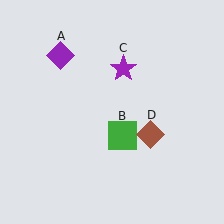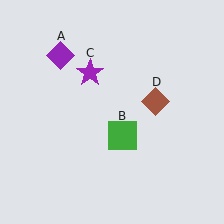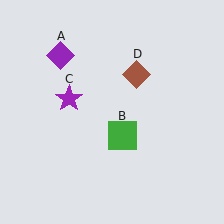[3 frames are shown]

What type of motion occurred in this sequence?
The purple star (object C), brown diamond (object D) rotated counterclockwise around the center of the scene.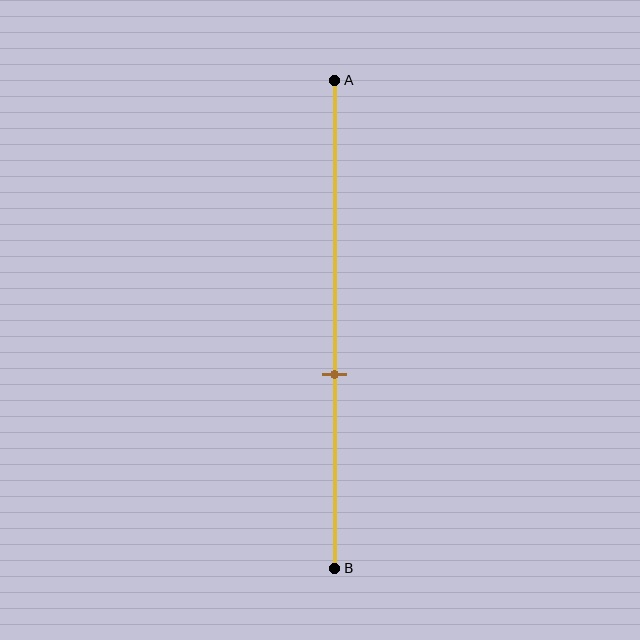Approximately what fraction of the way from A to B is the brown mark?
The brown mark is approximately 60% of the way from A to B.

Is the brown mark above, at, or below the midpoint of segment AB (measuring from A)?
The brown mark is below the midpoint of segment AB.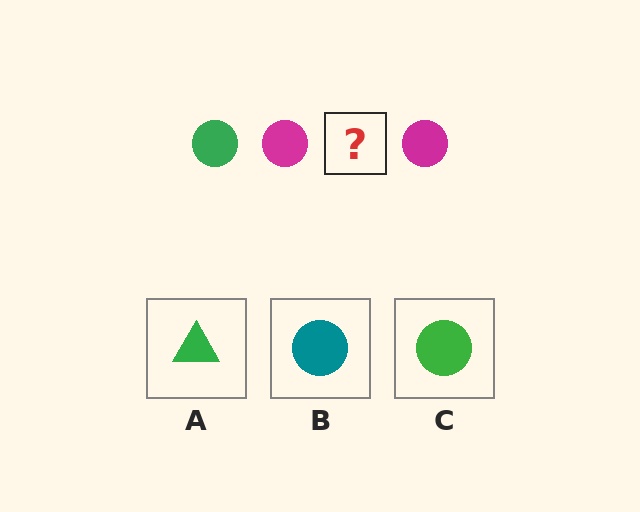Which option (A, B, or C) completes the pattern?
C.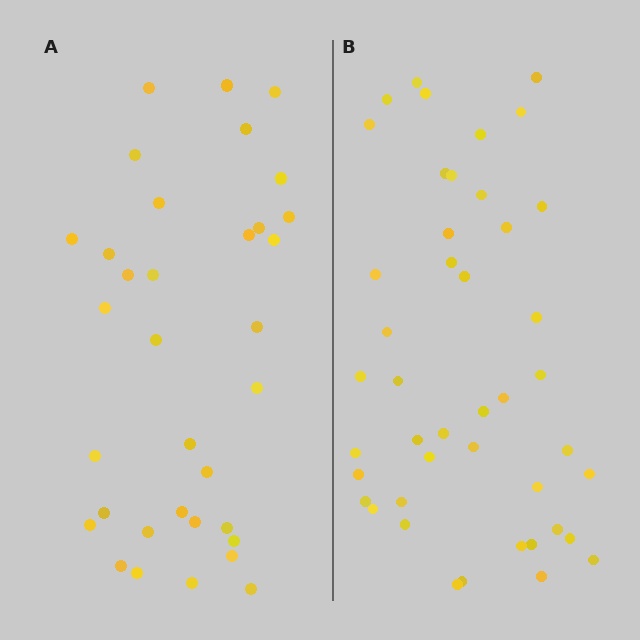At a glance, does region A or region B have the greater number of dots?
Region B (the right region) has more dots.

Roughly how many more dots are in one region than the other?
Region B has roughly 10 or so more dots than region A.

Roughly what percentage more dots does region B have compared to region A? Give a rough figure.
About 30% more.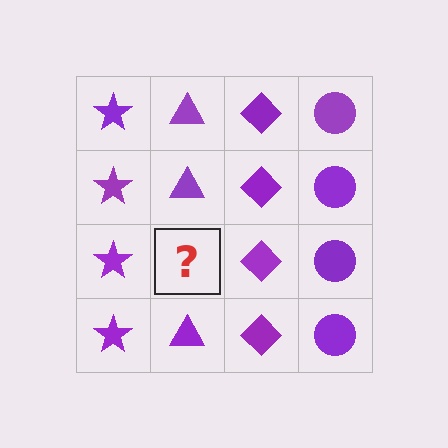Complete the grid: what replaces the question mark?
The question mark should be replaced with a purple triangle.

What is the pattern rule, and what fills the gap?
The rule is that each column has a consistent shape. The gap should be filled with a purple triangle.